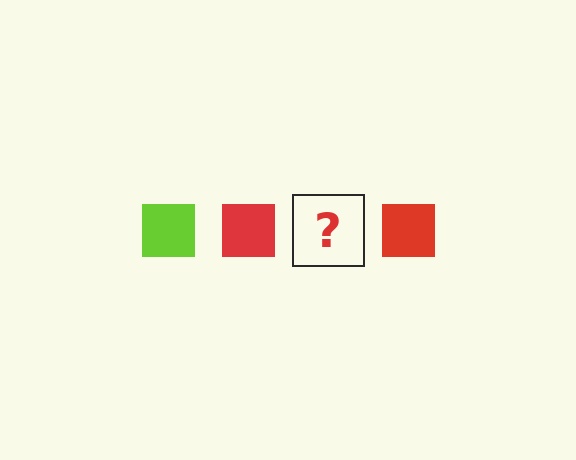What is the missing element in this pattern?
The missing element is a lime square.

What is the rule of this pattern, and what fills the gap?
The rule is that the pattern cycles through lime, red squares. The gap should be filled with a lime square.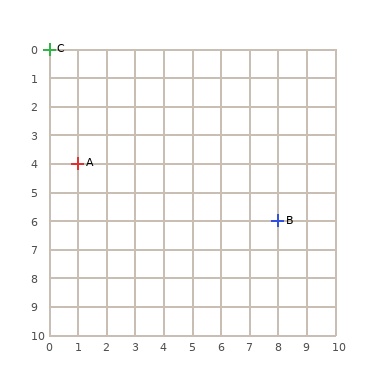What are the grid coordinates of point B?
Point B is at grid coordinates (8, 6).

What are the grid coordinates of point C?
Point C is at grid coordinates (0, 0).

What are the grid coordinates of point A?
Point A is at grid coordinates (1, 4).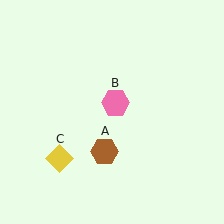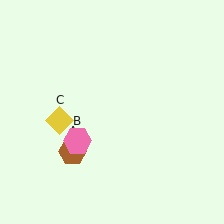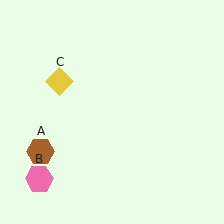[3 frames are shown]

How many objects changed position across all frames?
3 objects changed position: brown hexagon (object A), pink hexagon (object B), yellow diamond (object C).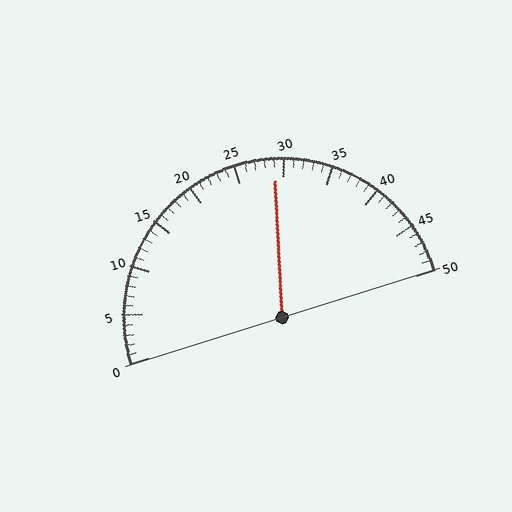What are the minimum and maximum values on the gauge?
The gauge ranges from 0 to 50.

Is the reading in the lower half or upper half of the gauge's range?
The reading is in the upper half of the range (0 to 50).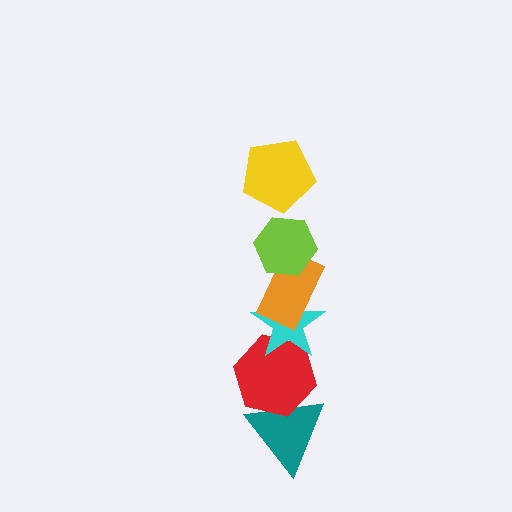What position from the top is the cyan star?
The cyan star is 4th from the top.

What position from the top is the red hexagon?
The red hexagon is 5th from the top.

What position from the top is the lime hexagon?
The lime hexagon is 2nd from the top.